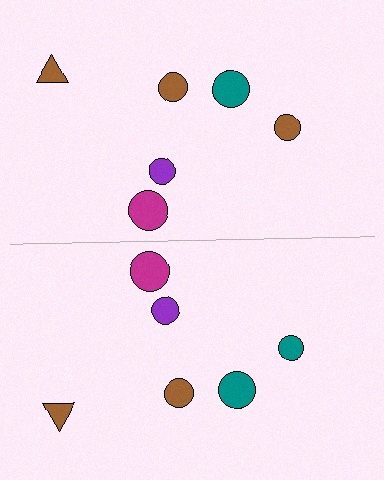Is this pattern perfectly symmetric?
No, the pattern is not perfectly symmetric. The teal circle on the bottom side breaks the symmetry — its mirror counterpart is brown.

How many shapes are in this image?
There are 12 shapes in this image.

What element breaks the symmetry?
The teal circle on the bottom side breaks the symmetry — its mirror counterpart is brown.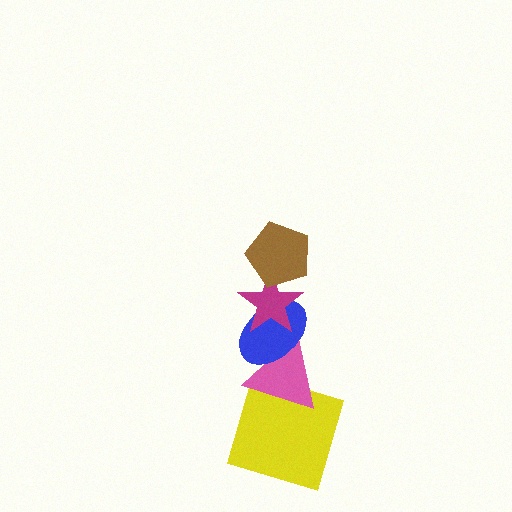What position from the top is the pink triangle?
The pink triangle is 4th from the top.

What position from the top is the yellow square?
The yellow square is 5th from the top.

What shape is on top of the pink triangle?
The blue ellipse is on top of the pink triangle.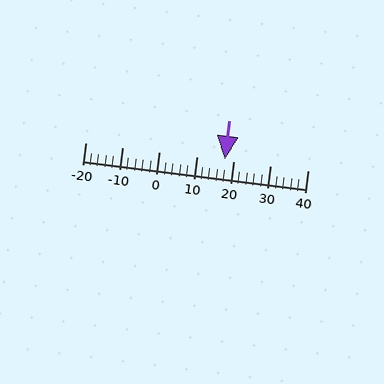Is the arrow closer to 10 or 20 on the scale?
The arrow is closer to 20.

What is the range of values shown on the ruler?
The ruler shows values from -20 to 40.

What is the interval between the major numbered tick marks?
The major tick marks are spaced 10 units apart.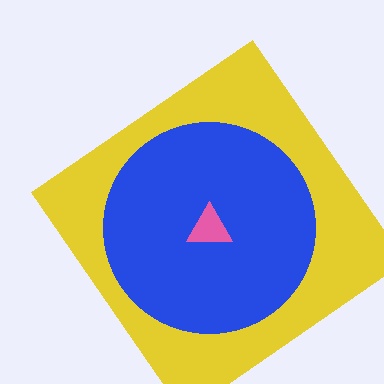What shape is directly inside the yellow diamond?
The blue circle.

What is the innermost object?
The pink triangle.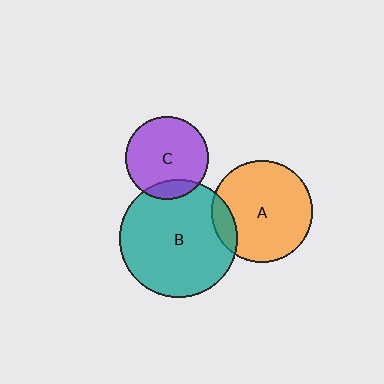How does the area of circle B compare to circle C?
Approximately 2.0 times.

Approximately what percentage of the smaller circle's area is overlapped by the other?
Approximately 15%.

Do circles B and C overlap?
Yes.